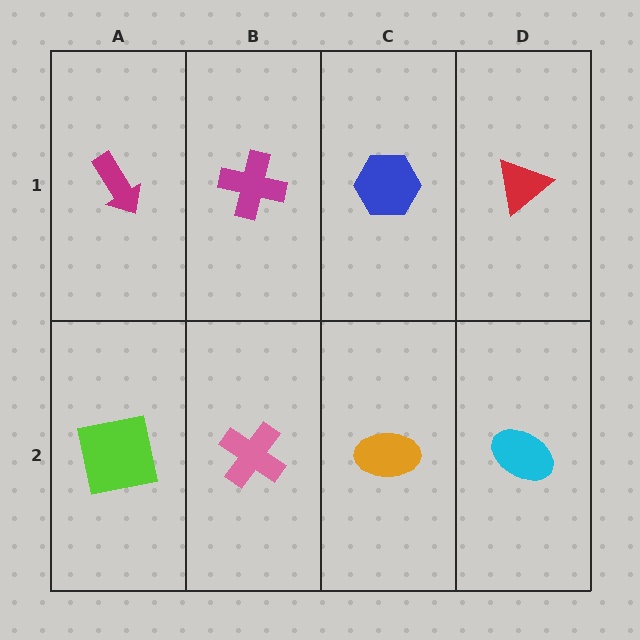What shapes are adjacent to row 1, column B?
A pink cross (row 2, column B), a magenta arrow (row 1, column A), a blue hexagon (row 1, column C).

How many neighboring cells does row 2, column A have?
2.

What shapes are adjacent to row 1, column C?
An orange ellipse (row 2, column C), a magenta cross (row 1, column B), a red triangle (row 1, column D).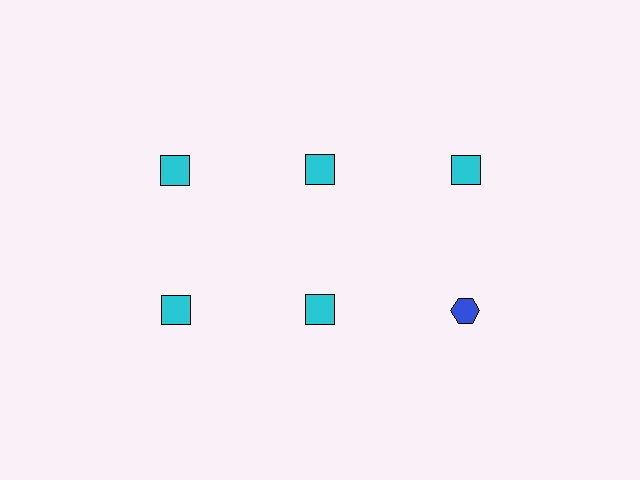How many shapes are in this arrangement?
There are 6 shapes arranged in a grid pattern.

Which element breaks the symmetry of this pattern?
The blue hexagon in the second row, center column breaks the symmetry. All other shapes are cyan squares.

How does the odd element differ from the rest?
It differs in both color (blue instead of cyan) and shape (hexagon instead of square).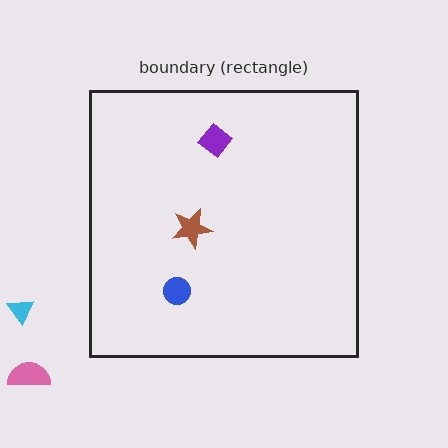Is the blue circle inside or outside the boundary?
Inside.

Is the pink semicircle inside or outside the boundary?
Outside.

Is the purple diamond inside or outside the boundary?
Inside.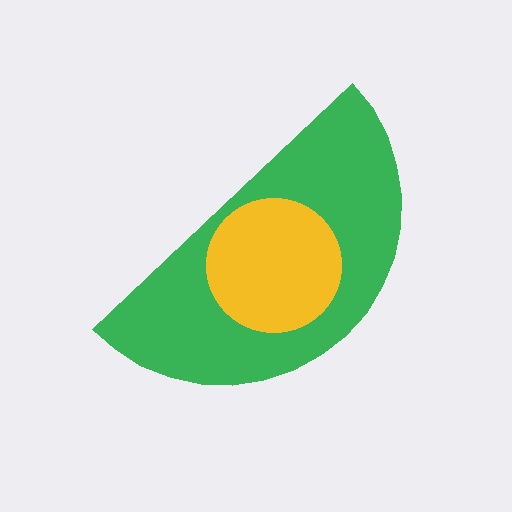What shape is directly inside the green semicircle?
The yellow circle.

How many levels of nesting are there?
2.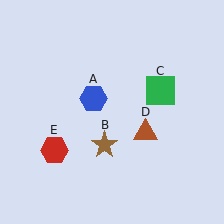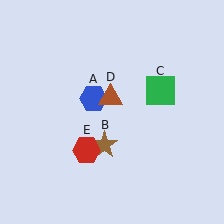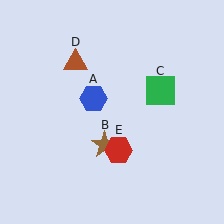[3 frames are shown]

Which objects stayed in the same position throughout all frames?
Blue hexagon (object A) and brown star (object B) and green square (object C) remained stationary.